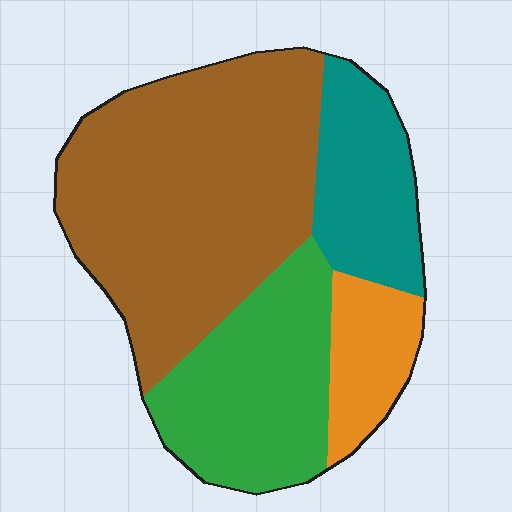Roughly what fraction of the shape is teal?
Teal takes up about one sixth (1/6) of the shape.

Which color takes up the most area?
Brown, at roughly 50%.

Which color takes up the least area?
Orange, at roughly 10%.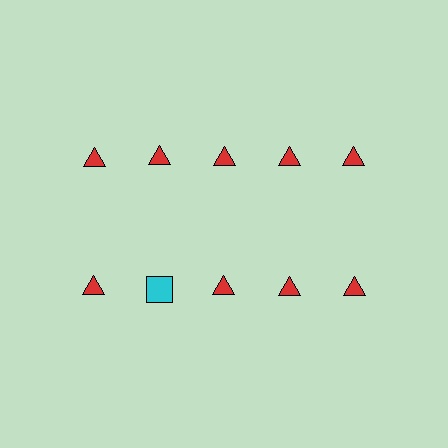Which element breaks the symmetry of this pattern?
The cyan square in the second row, second from left column breaks the symmetry. All other shapes are red triangles.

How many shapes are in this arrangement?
There are 10 shapes arranged in a grid pattern.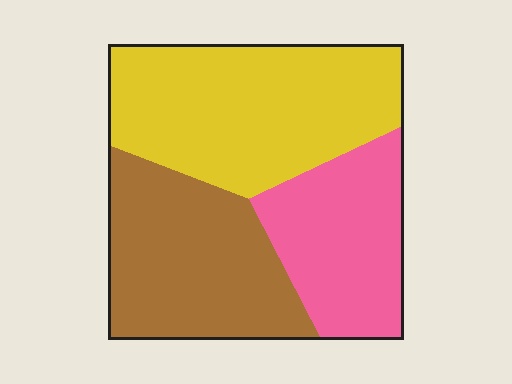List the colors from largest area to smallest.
From largest to smallest: yellow, brown, pink.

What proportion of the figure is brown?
Brown takes up about one third (1/3) of the figure.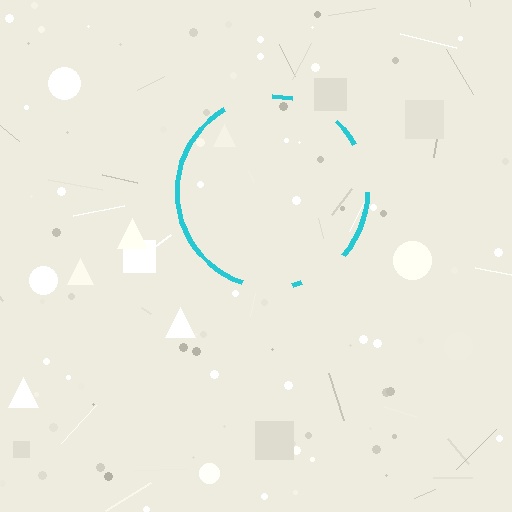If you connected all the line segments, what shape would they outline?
They would outline a circle.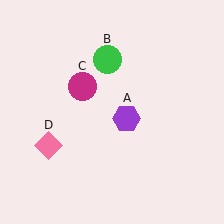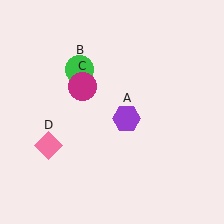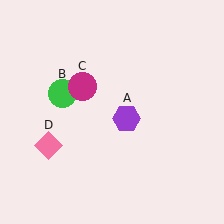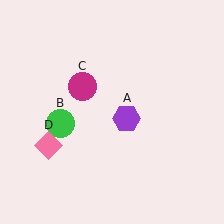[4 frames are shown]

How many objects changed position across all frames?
1 object changed position: green circle (object B).